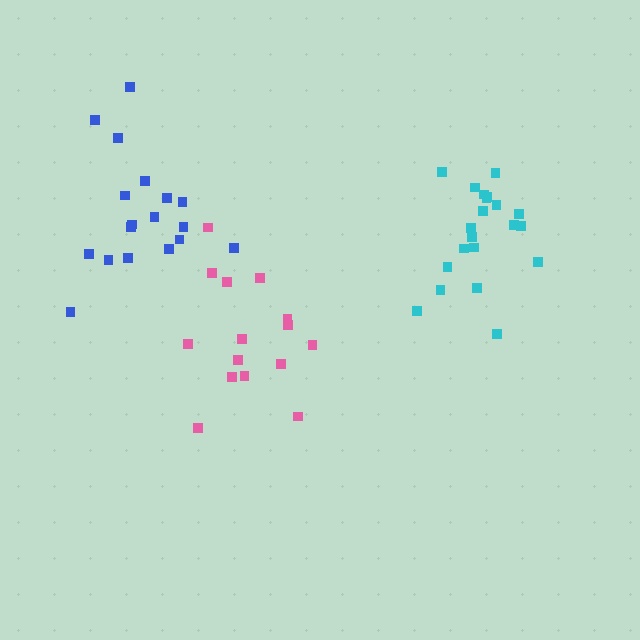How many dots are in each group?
Group 1: 18 dots, Group 2: 21 dots, Group 3: 15 dots (54 total).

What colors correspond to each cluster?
The clusters are colored: blue, cyan, pink.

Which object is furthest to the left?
The blue cluster is leftmost.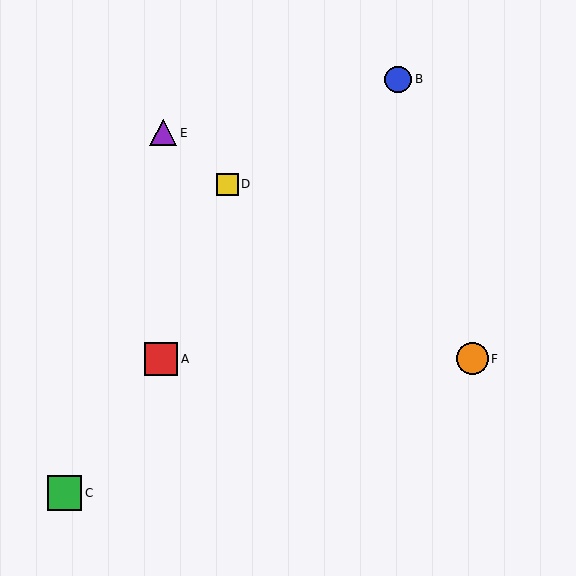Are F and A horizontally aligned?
Yes, both are at y≈359.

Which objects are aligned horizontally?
Objects A, F are aligned horizontally.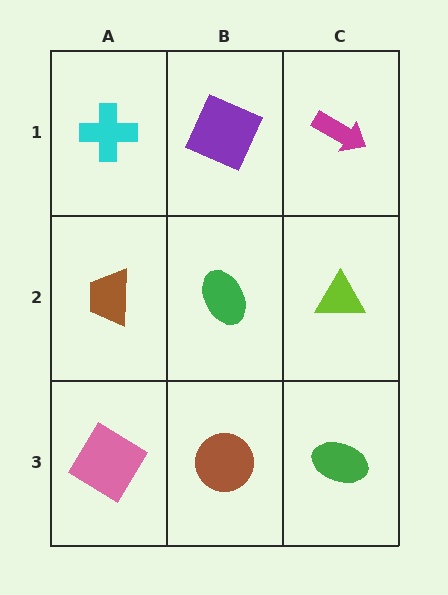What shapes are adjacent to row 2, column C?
A magenta arrow (row 1, column C), a green ellipse (row 3, column C), a green ellipse (row 2, column B).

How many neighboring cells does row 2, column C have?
3.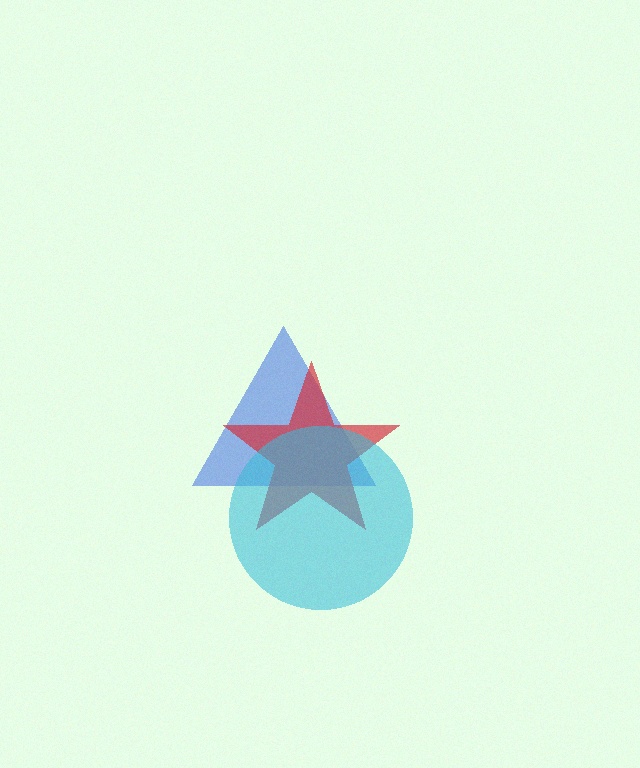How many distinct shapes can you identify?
There are 3 distinct shapes: a blue triangle, a red star, a cyan circle.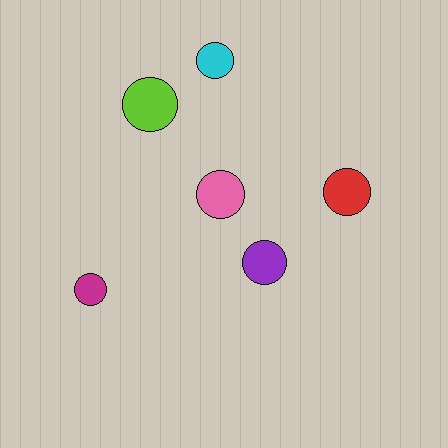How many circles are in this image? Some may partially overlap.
There are 6 circles.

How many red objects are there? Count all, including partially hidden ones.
There is 1 red object.